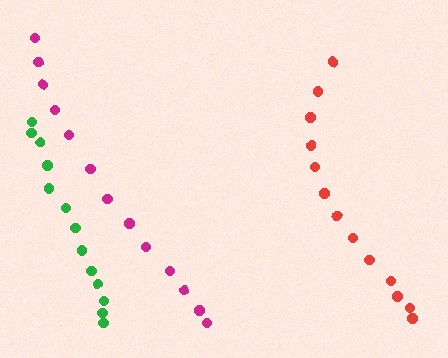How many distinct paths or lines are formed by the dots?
There are 3 distinct paths.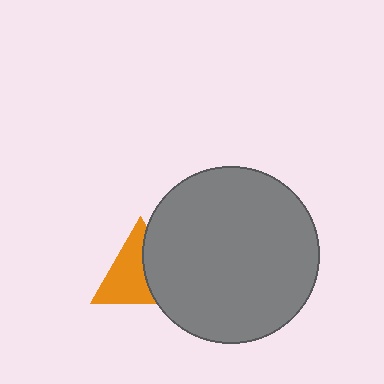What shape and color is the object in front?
The object in front is a gray circle.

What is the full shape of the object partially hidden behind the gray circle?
The partially hidden object is an orange triangle.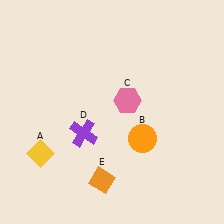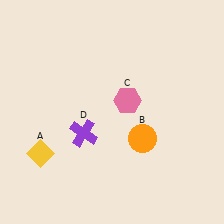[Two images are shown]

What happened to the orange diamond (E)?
The orange diamond (E) was removed in Image 2. It was in the bottom-left area of Image 1.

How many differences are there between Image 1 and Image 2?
There is 1 difference between the two images.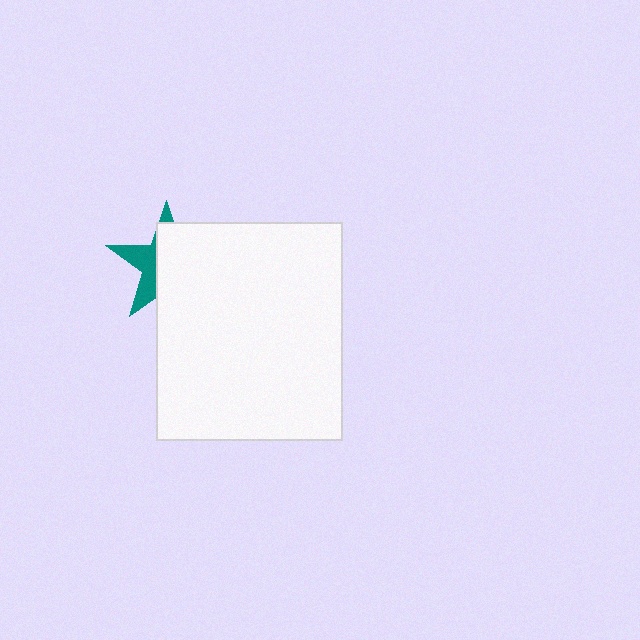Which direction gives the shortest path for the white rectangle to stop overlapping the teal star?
Moving right gives the shortest separation.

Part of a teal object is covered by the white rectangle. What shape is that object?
It is a star.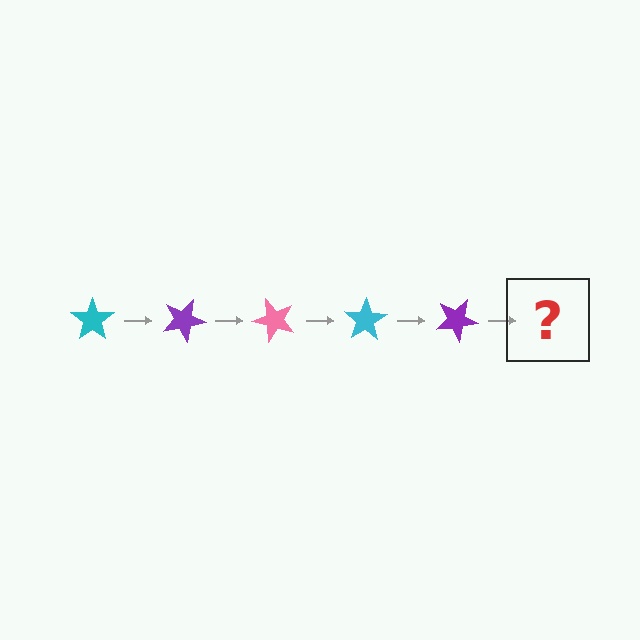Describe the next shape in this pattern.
It should be a pink star, rotated 125 degrees from the start.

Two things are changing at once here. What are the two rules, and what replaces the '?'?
The two rules are that it rotates 25 degrees each step and the color cycles through cyan, purple, and pink. The '?' should be a pink star, rotated 125 degrees from the start.